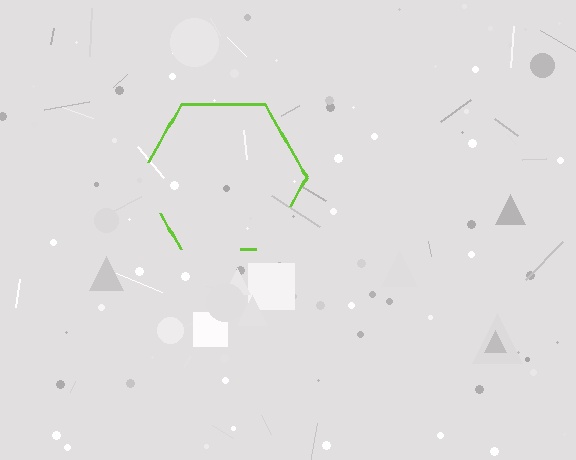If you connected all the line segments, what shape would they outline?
They would outline a hexagon.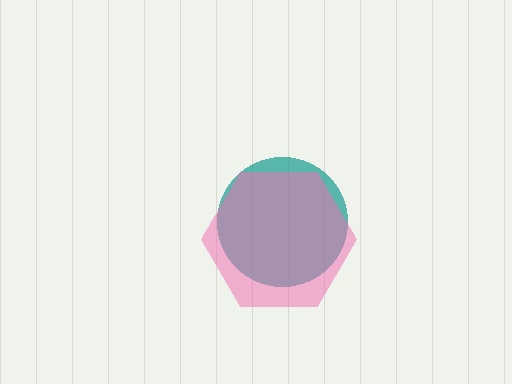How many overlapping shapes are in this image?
There are 2 overlapping shapes in the image.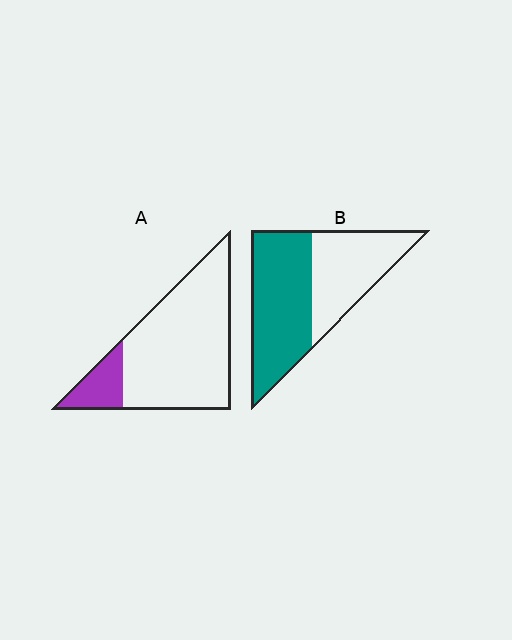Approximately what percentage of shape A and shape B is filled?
A is approximately 15% and B is approximately 55%.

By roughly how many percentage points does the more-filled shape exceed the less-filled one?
By roughly 40 percentage points (B over A).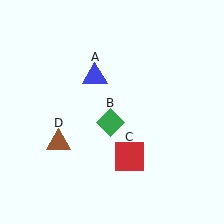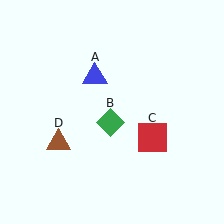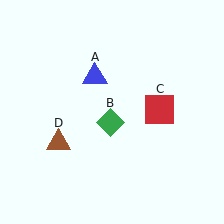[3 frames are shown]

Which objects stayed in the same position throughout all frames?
Blue triangle (object A) and green diamond (object B) and brown triangle (object D) remained stationary.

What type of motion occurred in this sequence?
The red square (object C) rotated counterclockwise around the center of the scene.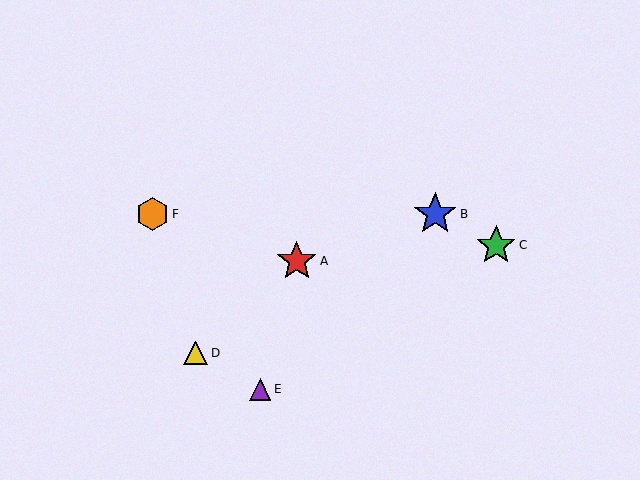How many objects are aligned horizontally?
2 objects (B, F) are aligned horizontally.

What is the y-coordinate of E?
Object E is at y≈389.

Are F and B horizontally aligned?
Yes, both are at y≈214.